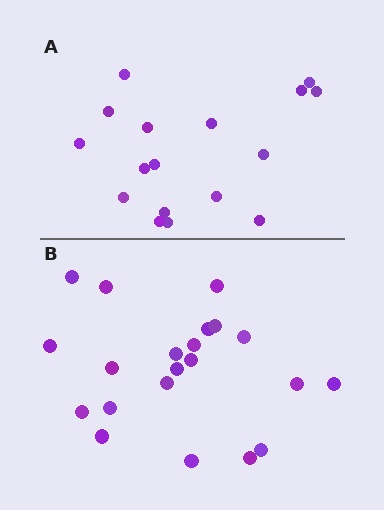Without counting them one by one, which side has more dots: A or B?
Region B (the bottom region) has more dots.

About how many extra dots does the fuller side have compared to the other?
Region B has about 4 more dots than region A.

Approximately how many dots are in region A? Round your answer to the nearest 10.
About 20 dots. (The exact count is 17, which rounds to 20.)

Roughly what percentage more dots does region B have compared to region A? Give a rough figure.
About 25% more.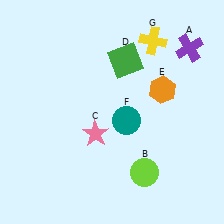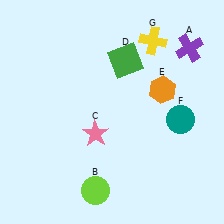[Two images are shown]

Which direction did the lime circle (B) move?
The lime circle (B) moved left.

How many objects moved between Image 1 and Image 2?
2 objects moved between the two images.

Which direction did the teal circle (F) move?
The teal circle (F) moved right.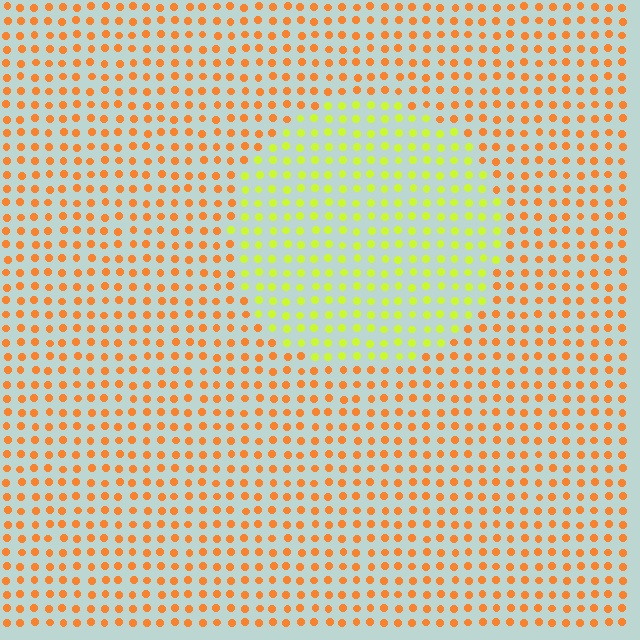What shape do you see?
I see a circle.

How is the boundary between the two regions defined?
The boundary is defined purely by a slight shift in hue (about 49 degrees). Spacing, size, and orientation are identical on both sides.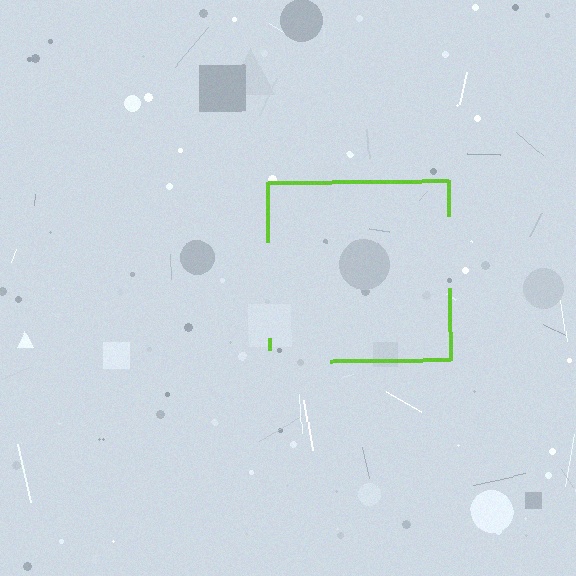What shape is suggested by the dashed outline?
The dashed outline suggests a square.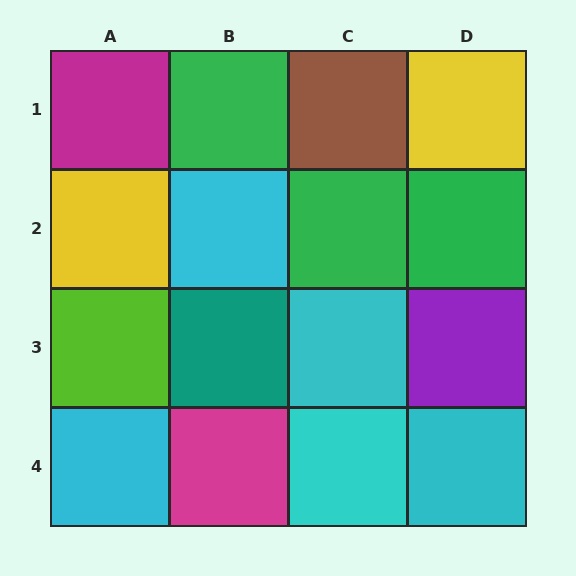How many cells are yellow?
2 cells are yellow.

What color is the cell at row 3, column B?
Teal.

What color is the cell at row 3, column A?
Lime.